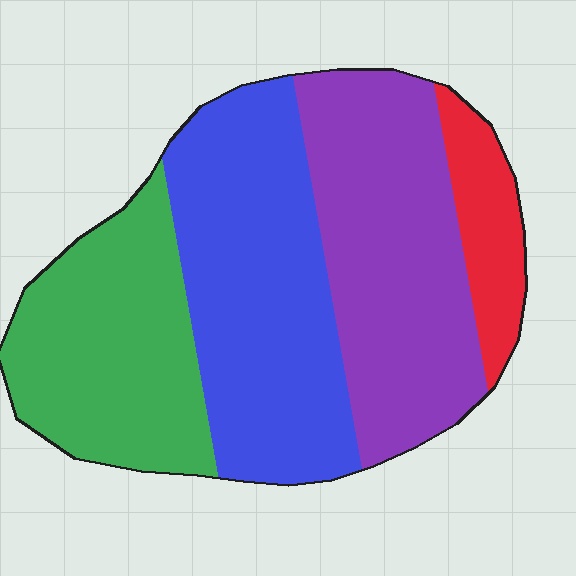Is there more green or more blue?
Blue.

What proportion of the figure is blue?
Blue takes up about one third (1/3) of the figure.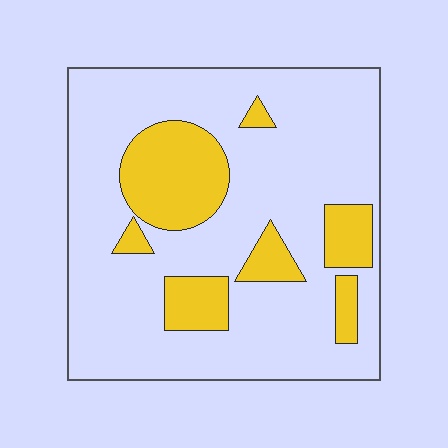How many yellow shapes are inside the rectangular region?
7.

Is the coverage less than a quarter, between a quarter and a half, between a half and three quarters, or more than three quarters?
Less than a quarter.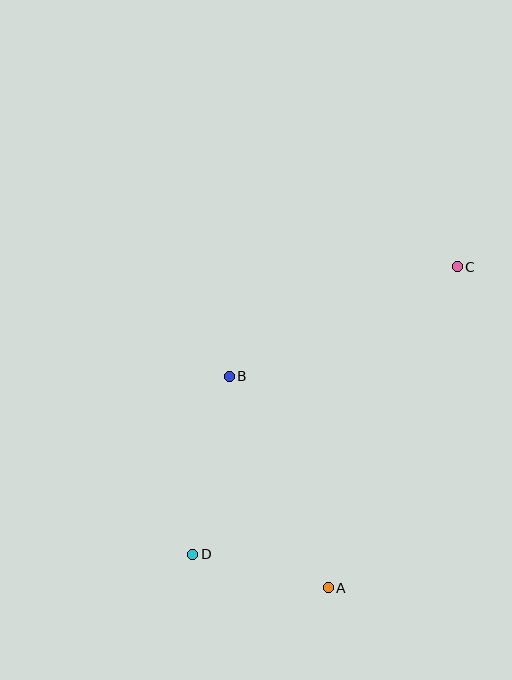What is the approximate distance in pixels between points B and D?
The distance between B and D is approximately 182 pixels.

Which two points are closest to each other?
Points A and D are closest to each other.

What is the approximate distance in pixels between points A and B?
The distance between A and B is approximately 233 pixels.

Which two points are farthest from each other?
Points C and D are farthest from each other.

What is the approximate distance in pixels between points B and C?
The distance between B and C is approximately 253 pixels.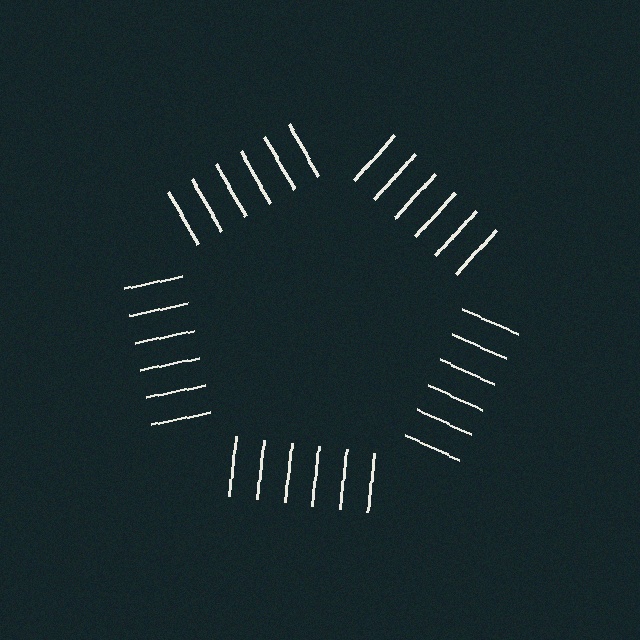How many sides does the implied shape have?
5 sides — the line-ends trace a pentagon.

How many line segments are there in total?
30 — 6 along each of the 5 edges.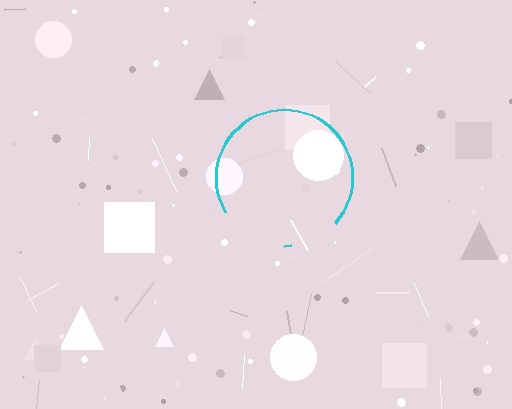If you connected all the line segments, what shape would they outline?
They would outline a circle.